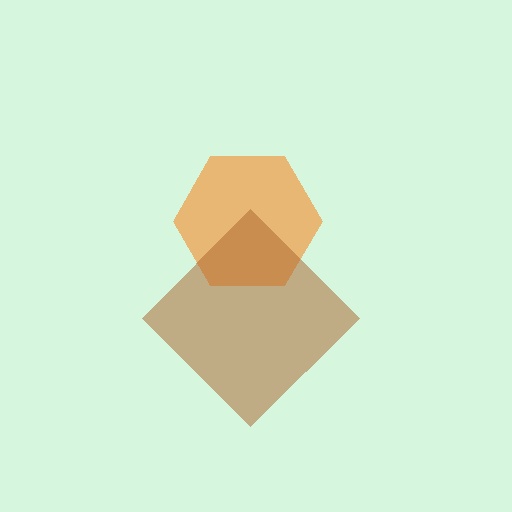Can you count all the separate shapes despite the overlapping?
Yes, there are 2 separate shapes.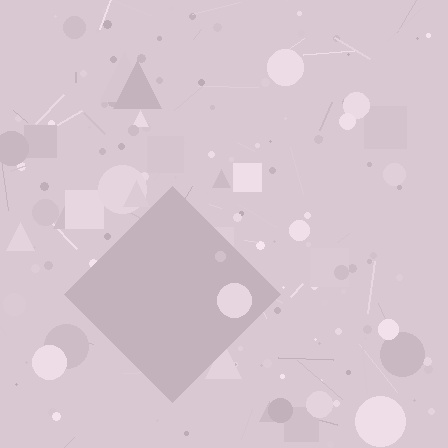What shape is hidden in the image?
A diamond is hidden in the image.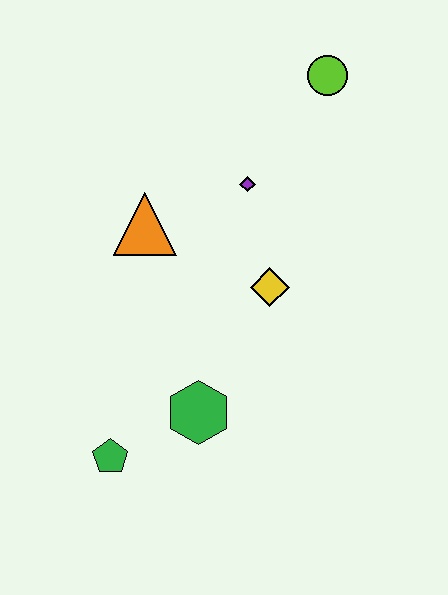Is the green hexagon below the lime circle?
Yes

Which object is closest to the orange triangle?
The purple diamond is closest to the orange triangle.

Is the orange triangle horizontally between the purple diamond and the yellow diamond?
No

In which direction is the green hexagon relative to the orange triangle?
The green hexagon is below the orange triangle.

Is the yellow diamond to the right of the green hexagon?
Yes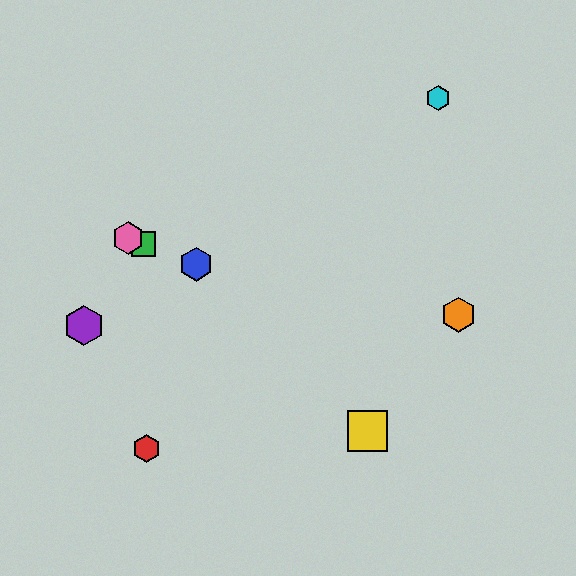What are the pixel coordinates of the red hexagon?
The red hexagon is at (147, 449).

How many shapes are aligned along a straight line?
3 shapes (the blue hexagon, the green square, the pink hexagon) are aligned along a straight line.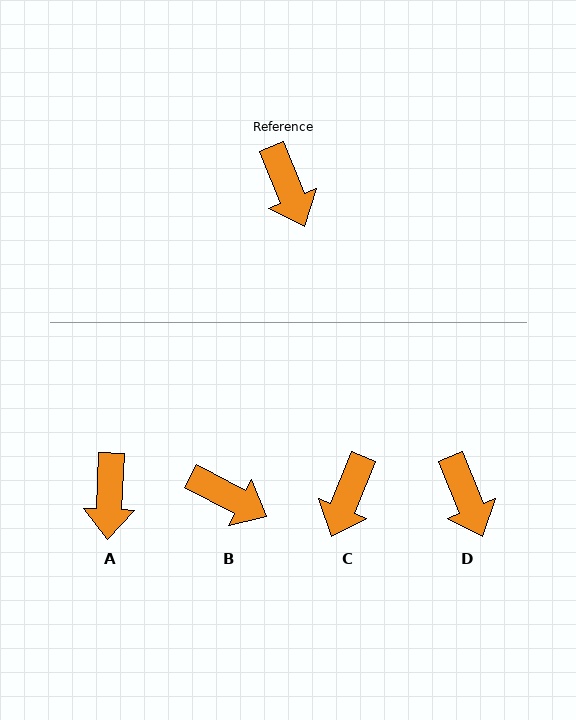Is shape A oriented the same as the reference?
No, it is off by about 24 degrees.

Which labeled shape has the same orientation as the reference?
D.